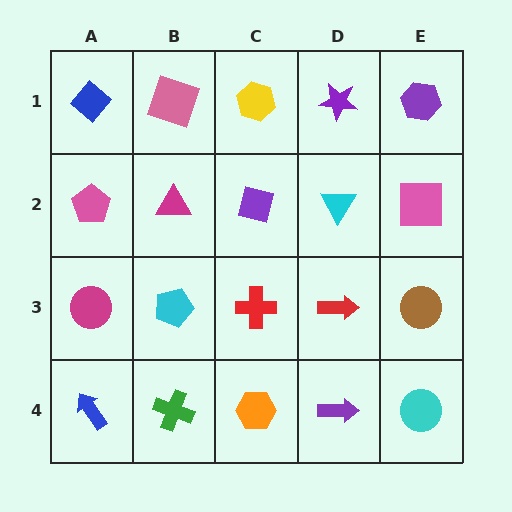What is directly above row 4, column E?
A brown circle.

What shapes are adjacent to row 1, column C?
A purple square (row 2, column C), a pink square (row 1, column B), a purple star (row 1, column D).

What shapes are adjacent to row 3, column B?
A magenta triangle (row 2, column B), a green cross (row 4, column B), a magenta circle (row 3, column A), a red cross (row 3, column C).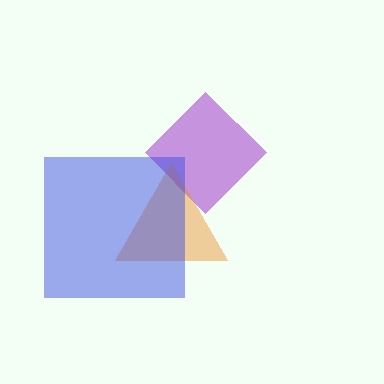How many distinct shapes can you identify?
There are 3 distinct shapes: a purple diamond, an orange triangle, a blue square.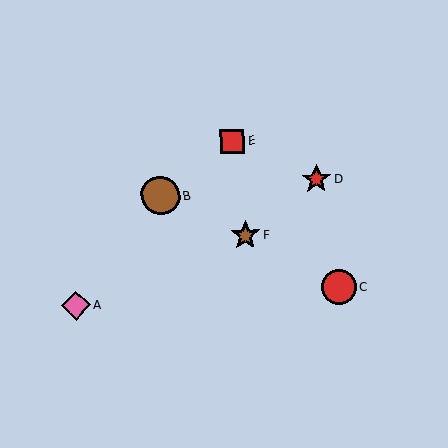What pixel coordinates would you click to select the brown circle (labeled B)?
Click at (160, 196) to select the brown circle B.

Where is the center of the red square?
The center of the red square is at (232, 141).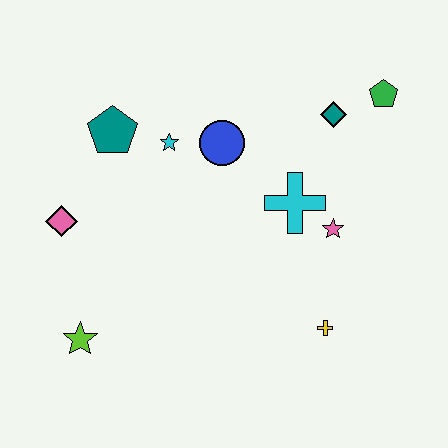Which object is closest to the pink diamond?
The teal pentagon is closest to the pink diamond.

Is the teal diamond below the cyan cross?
No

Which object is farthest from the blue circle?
The lime star is farthest from the blue circle.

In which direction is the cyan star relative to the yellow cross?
The cyan star is above the yellow cross.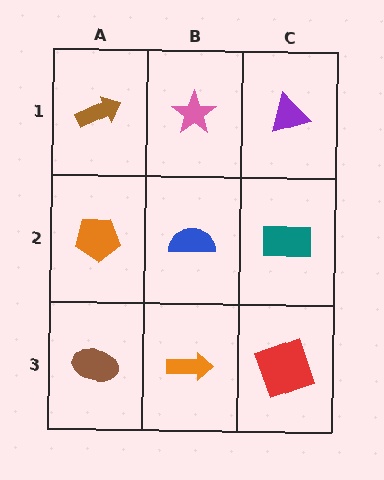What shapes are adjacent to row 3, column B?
A blue semicircle (row 2, column B), a brown ellipse (row 3, column A), a red square (row 3, column C).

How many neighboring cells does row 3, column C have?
2.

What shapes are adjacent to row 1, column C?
A teal rectangle (row 2, column C), a pink star (row 1, column B).